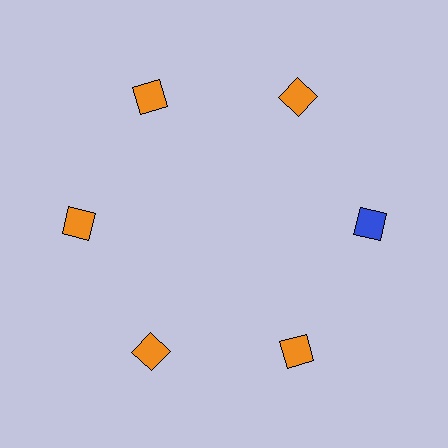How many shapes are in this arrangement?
There are 6 shapes arranged in a ring pattern.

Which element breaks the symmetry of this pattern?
The blue diamond at roughly the 3 o'clock position breaks the symmetry. All other shapes are orange diamonds.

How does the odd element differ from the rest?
It has a different color: blue instead of orange.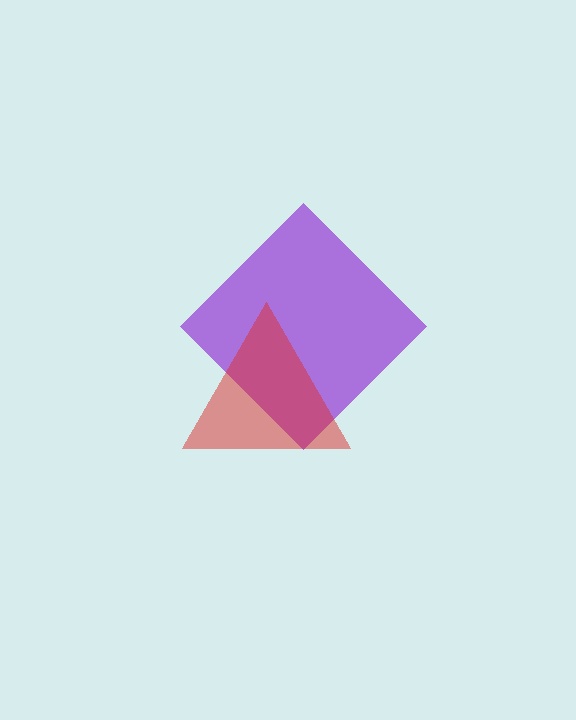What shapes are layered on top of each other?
The layered shapes are: a purple diamond, a red triangle.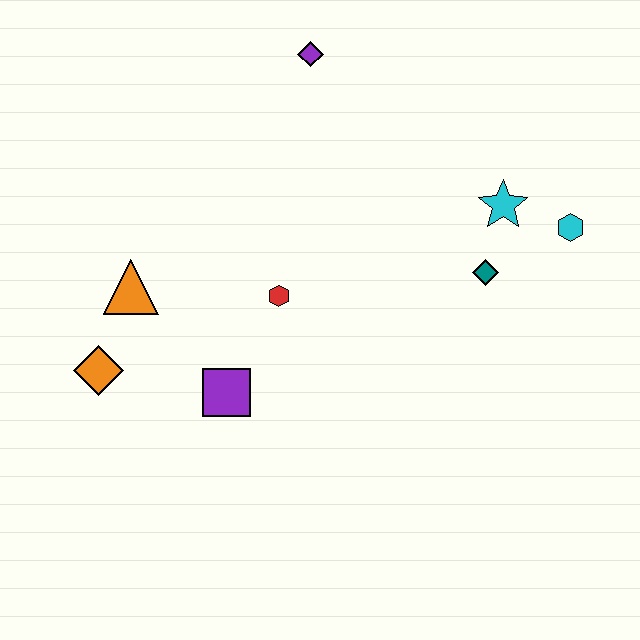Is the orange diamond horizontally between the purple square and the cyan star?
No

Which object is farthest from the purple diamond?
The orange diamond is farthest from the purple diamond.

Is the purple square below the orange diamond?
Yes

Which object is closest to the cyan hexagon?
The cyan star is closest to the cyan hexagon.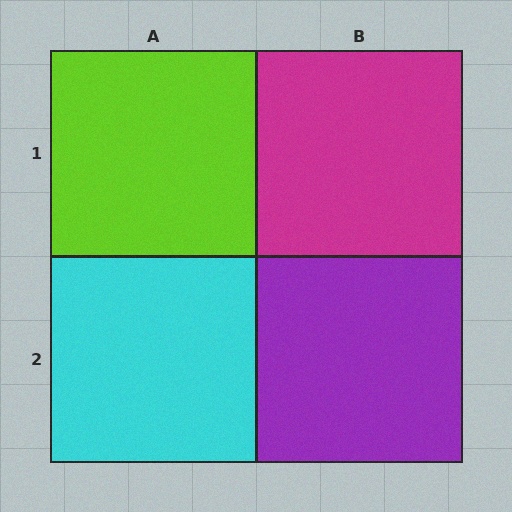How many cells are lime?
1 cell is lime.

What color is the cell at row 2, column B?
Purple.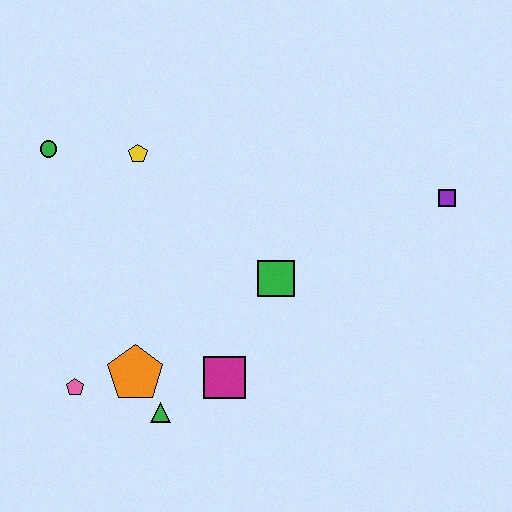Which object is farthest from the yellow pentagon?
The purple square is farthest from the yellow pentagon.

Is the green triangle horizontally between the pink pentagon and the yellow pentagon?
No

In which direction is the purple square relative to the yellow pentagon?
The purple square is to the right of the yellow pentagon.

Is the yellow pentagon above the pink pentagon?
Yes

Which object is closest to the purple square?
The green square is closest to the purple square.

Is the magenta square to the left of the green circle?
No